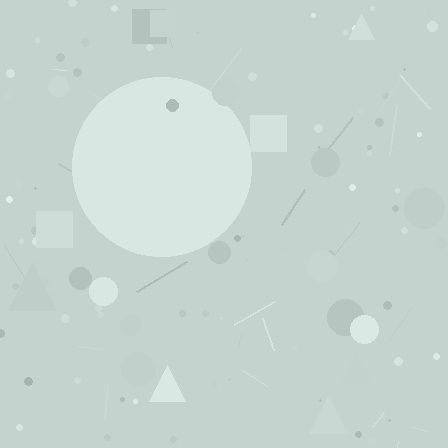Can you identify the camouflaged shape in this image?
The camouflaged shape is a circle.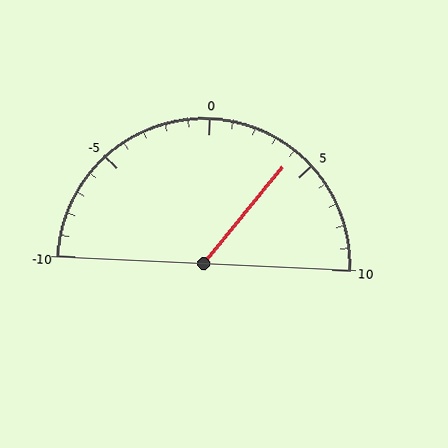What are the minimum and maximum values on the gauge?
The gauge ranges from -10 to 10.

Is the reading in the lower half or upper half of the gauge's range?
The reading is in the upper half of the range (-10 to 10).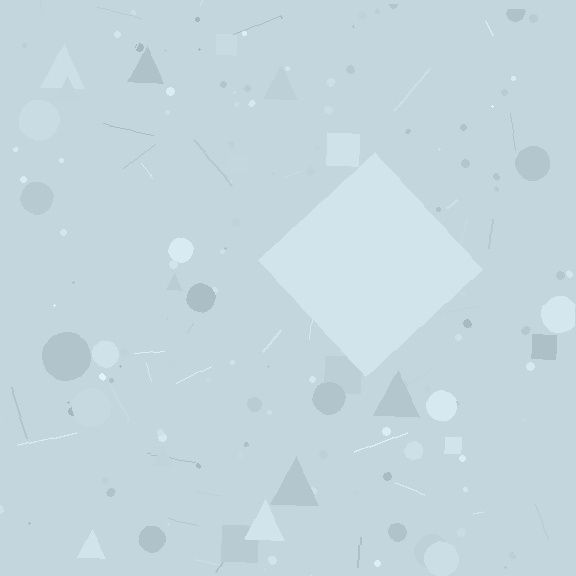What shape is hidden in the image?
A diamond is hidden in the image.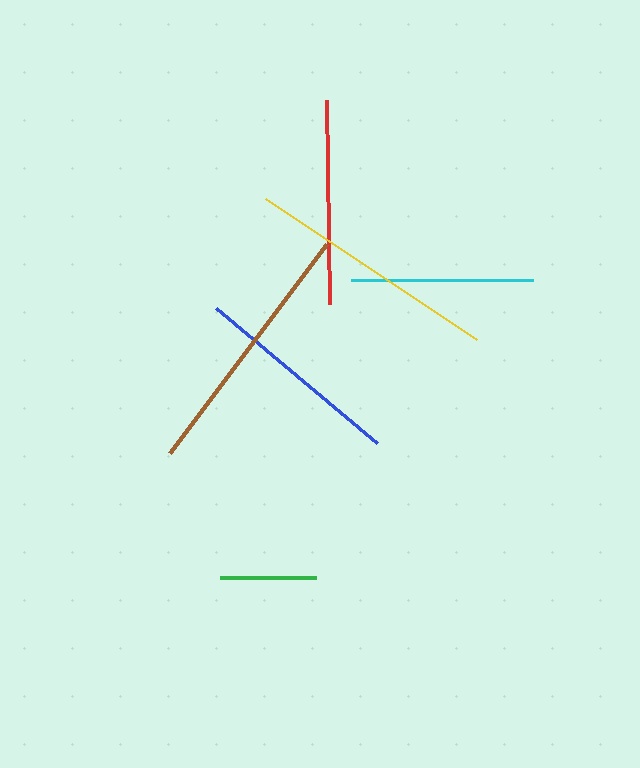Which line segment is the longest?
The brown line is the longest at approximately 262 pixels.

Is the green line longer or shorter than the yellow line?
The yellow line is longer than the green line.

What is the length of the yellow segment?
The yellow segment is approximately 254 pixels long.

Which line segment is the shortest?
The green line is the shortest at approximately 95 pixels.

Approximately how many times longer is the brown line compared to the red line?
The brown line is approximately 1.3 times the length of the red line.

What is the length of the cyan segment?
The cyan segment is approximately 182 pixels long.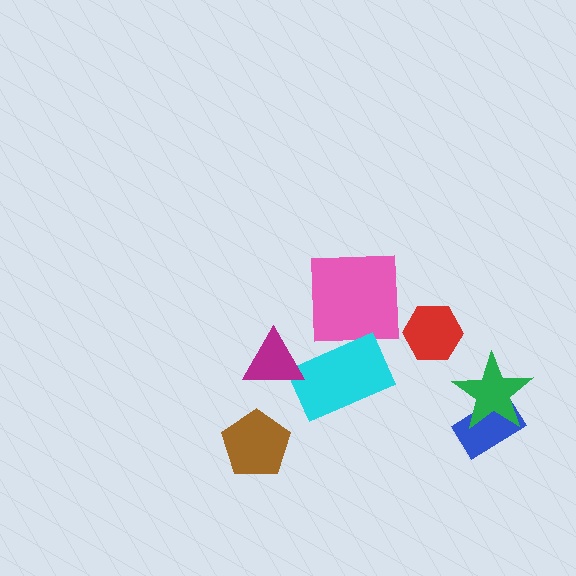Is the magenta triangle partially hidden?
No, no other shape covers it.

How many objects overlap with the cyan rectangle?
1 object overlaps with the cyan rectangle.